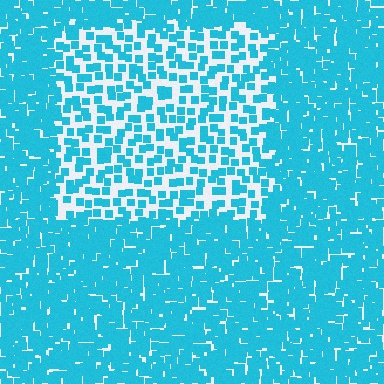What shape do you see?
I see a rectangle.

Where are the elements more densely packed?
The elements are more densely packed outside the rectangle boundary.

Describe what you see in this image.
The image contains small cyan elements arranged at two different densities. A rectangle-shaped region is visible where the elements are less densely packed than the surrounding area.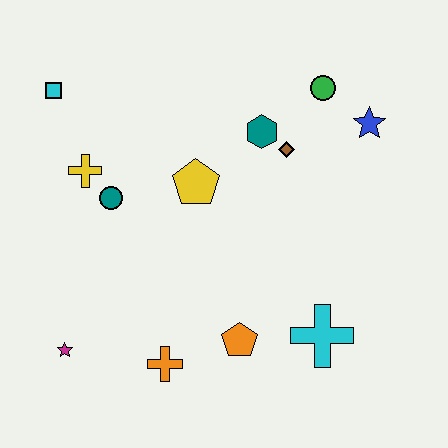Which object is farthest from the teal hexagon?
The magenta star is farthest from the teal hexagon.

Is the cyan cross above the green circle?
No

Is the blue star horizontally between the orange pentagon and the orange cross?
No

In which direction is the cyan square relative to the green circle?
The cyan square is to the left of the green circle.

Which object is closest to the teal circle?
The yellow cross is closest to the teal circle.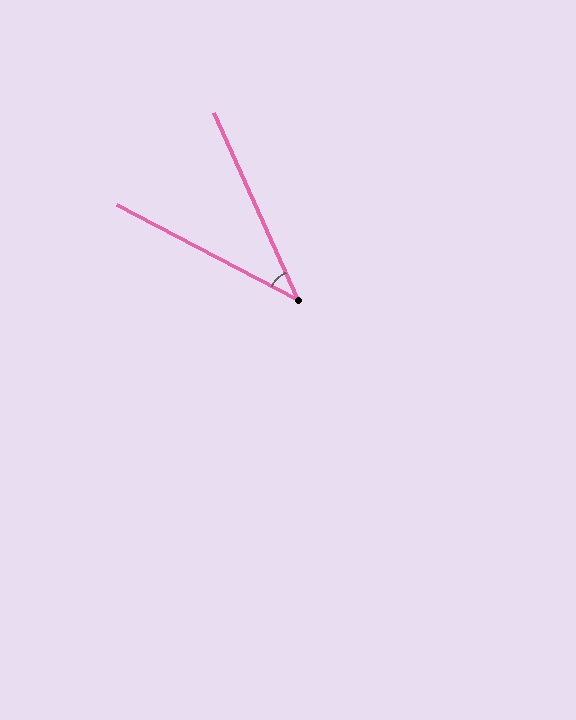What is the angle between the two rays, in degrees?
Approximately 38 degrees.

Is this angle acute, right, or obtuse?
It is acute.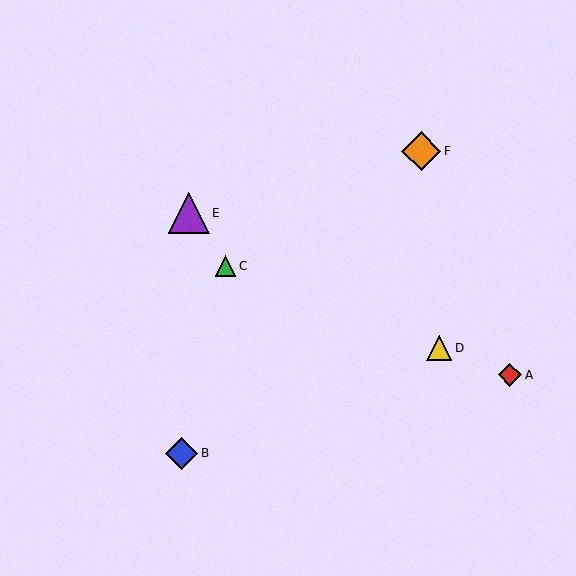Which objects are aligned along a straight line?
Objects A, C, D are aligned along a straight line.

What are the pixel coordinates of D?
Object D is at (439, 348).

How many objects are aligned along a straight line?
3 objects (A, C, D) are aligned along a straight line.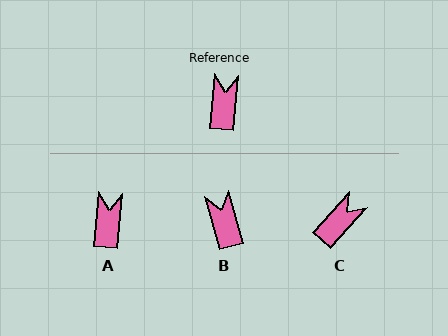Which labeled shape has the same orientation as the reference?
A.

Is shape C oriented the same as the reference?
No, it is off by about 36 degrees.